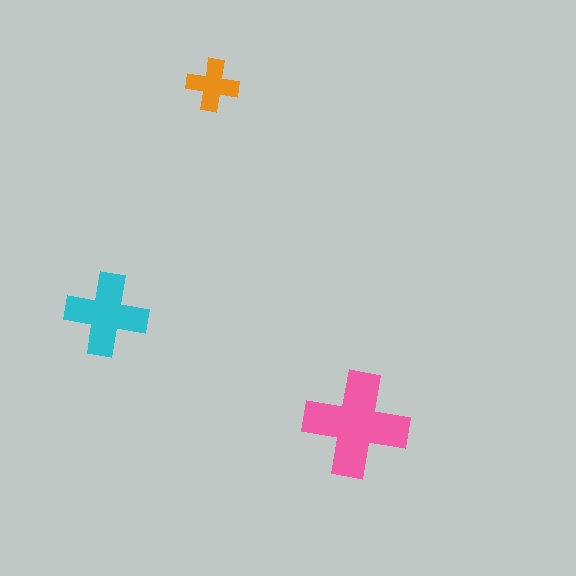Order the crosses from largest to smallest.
the pink one, the cyan one, the orange one.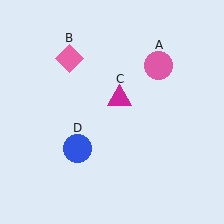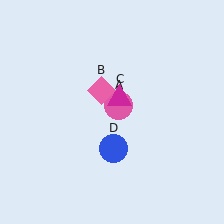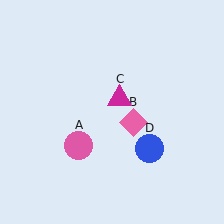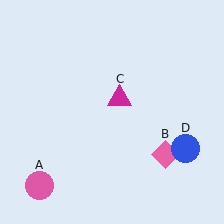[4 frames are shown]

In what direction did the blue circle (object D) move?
The blue circle (object D) moved right.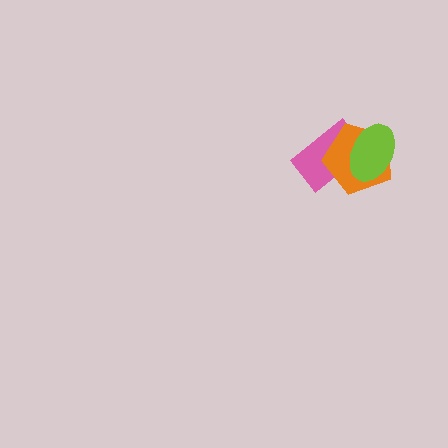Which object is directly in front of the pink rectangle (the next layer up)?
The orange pentagon is directly in front of the pink rectangle.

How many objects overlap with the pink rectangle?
2 objects overlap with the pink rectangle.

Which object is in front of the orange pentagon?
The lime ellipse is in front of the orange pentagon.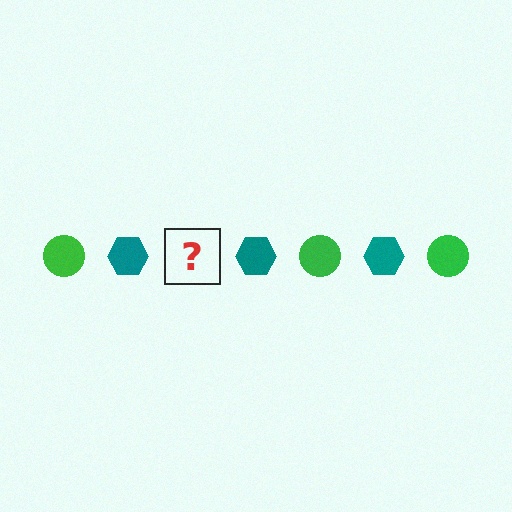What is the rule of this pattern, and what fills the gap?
The rule is that the pattern alternates between green circle and teal hexagon. The gap should be filled with a green circle.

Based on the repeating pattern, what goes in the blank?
The blank should be a green circle.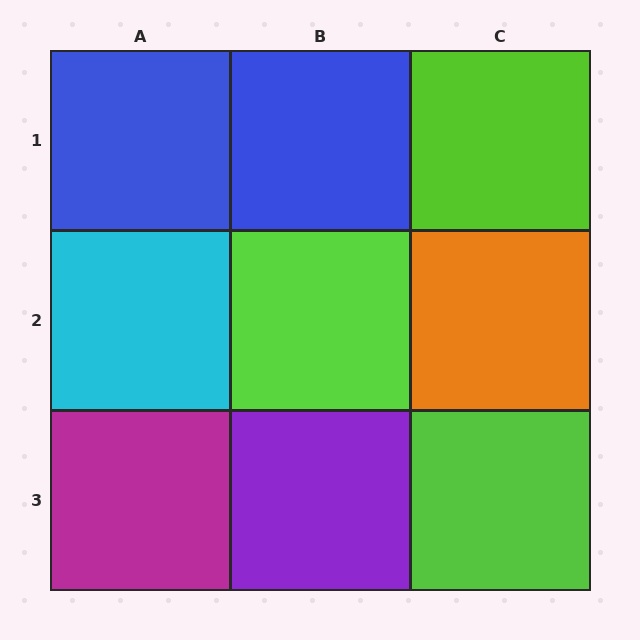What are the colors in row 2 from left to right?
Cyan, lime, orange.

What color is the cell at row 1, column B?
Blue.